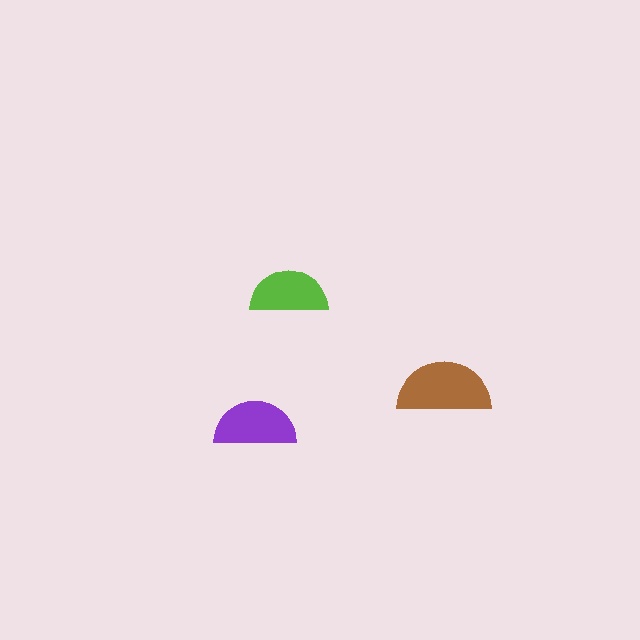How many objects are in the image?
There are 3 objects in the image.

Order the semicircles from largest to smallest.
the brown one, the purple one, the lime one.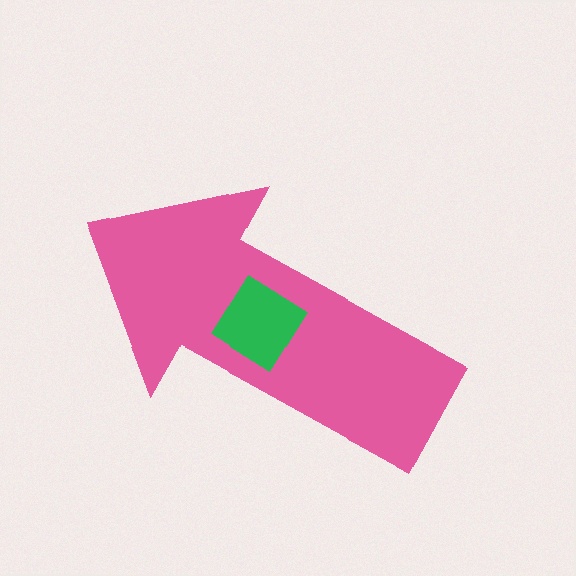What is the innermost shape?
The green diamond.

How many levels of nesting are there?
2.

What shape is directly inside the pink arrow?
The green diamond.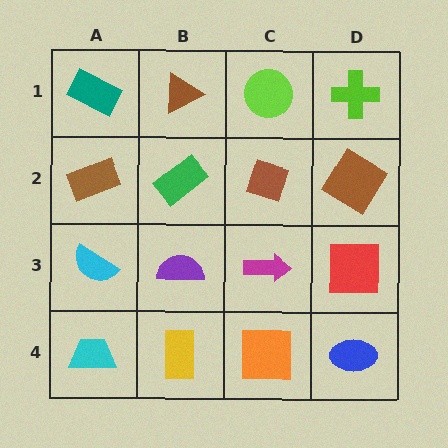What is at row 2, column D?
A brown diamond.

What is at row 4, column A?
A cyan trapezoid.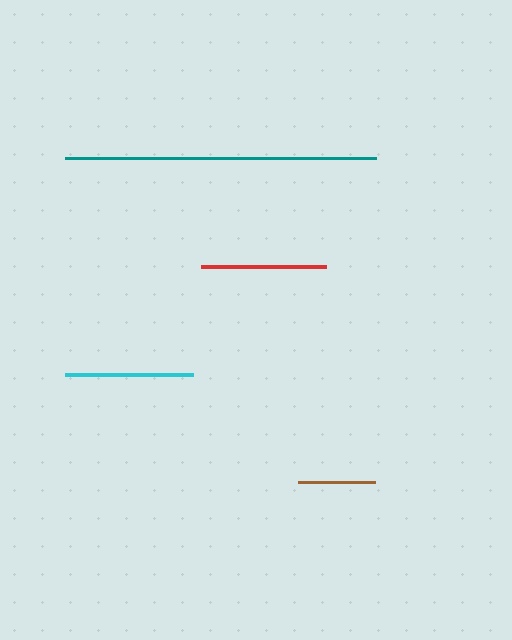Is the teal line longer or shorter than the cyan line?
The teal line is longer than the cyan line.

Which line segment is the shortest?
The brown line is the shortest at approximately 78 pixels.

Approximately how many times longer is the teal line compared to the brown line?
The teal line is approximately 4.0 times the length of the brown line.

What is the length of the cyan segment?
The cyan segment is approximately 128 pixels long.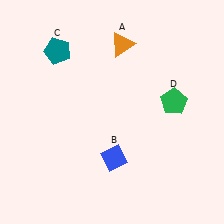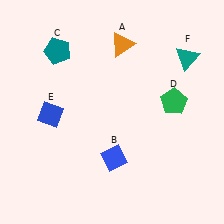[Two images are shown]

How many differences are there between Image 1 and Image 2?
There are 2 differences between the two images.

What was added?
A blue diamond (E), a teal triangle (F) were added in Image 2.